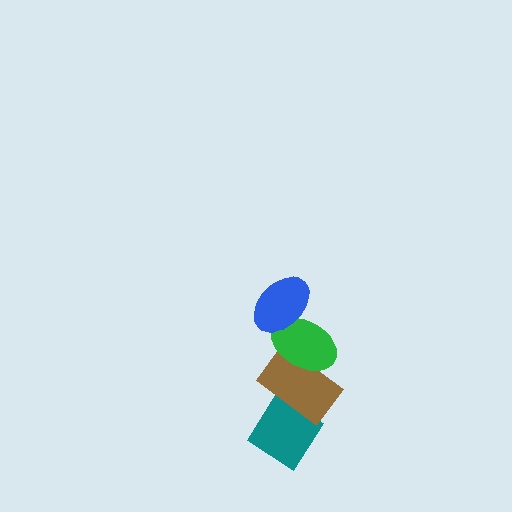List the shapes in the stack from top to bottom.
From top to bottom: the blue ellipse, the green ellipse, the brown rectangle, the teal diamond.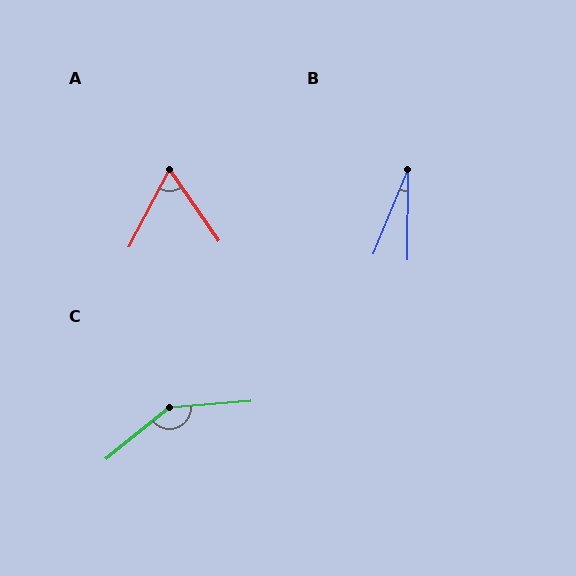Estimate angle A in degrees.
Approximately 63 degrees.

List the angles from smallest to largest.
B (22°), A (63°), C (145°).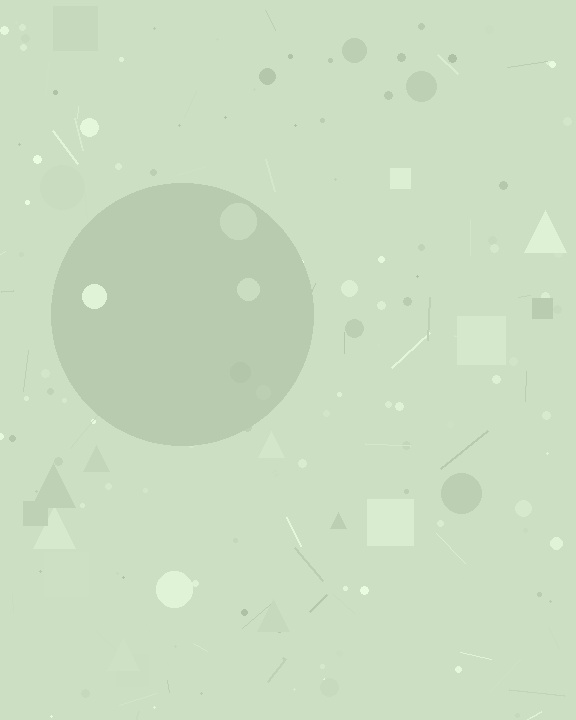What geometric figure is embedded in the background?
A circle is embedded in the background.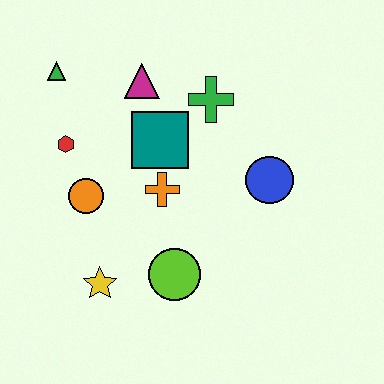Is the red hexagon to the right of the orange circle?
No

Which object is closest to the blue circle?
The green cross is closest to the blue circle.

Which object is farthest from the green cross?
The yellow star is farthest from the green cross.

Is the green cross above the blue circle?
Yes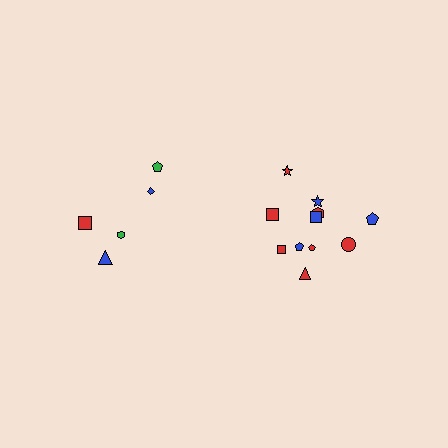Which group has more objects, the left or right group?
The right group.